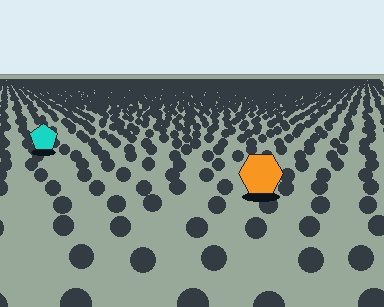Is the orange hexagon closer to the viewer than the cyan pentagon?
Yes. The orange hexagon is closer — you can tell from the texture gradient: the ground texture is coarser near it.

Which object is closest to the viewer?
The orange hexagon is closest. The texture marks near it are larger and more spread out.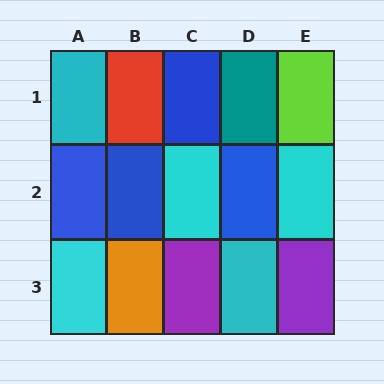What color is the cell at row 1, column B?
Red.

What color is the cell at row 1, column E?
Lime.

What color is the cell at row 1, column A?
Cyan.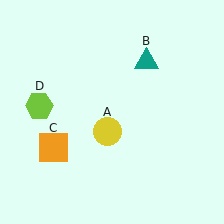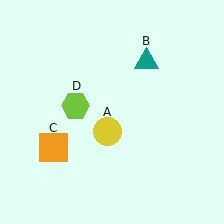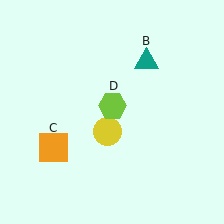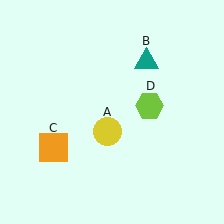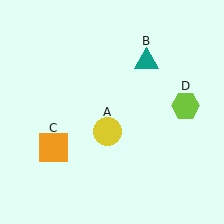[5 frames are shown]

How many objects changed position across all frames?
1 object changed position: lime hexagon (object D).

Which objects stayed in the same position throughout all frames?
Yellow circle (object A) and teal triangle (object B) and orange square (object C) remained stationary.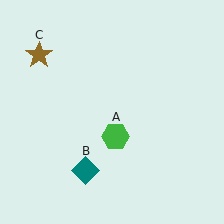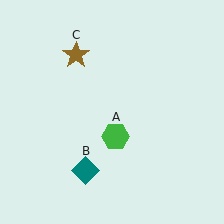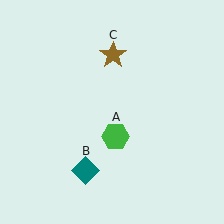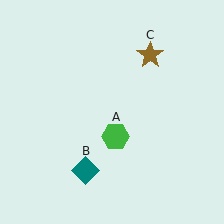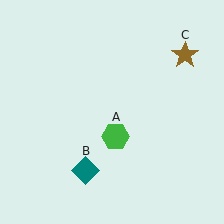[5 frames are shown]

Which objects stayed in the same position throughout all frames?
Green hexagon (object A) and teal diamond (object B) remained stationary.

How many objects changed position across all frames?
1 object changed position: brown star (object C).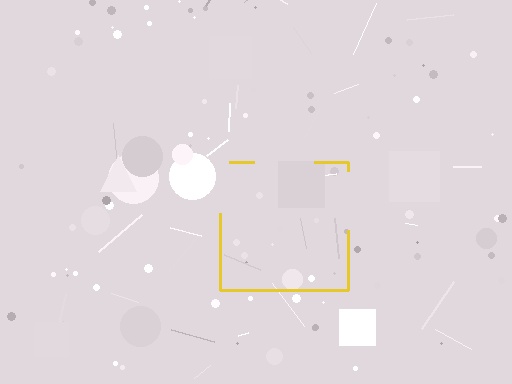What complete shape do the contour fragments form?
The contour fragments form a square.